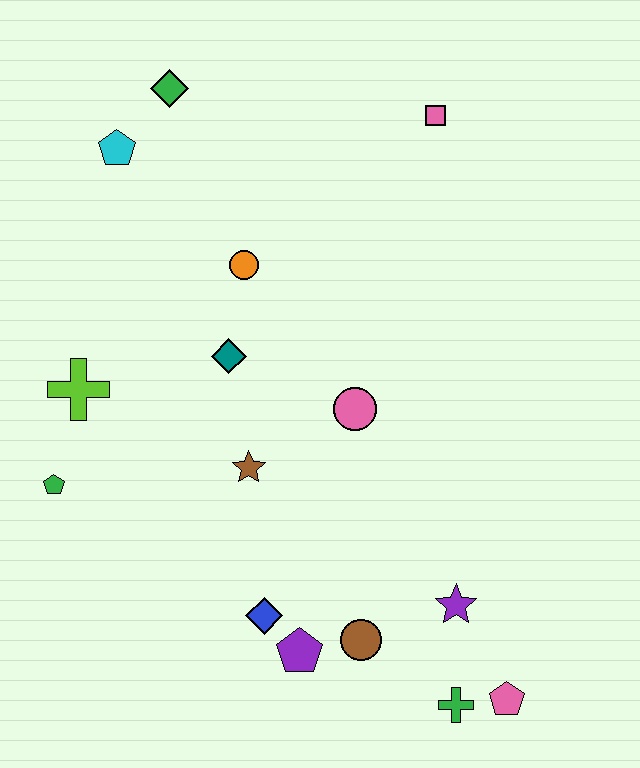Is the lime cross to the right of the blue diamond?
No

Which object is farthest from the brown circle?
The green diamond is farthest from the brown circle.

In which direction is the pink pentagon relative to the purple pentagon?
The pink pentagon is to the right of the purple pentagon.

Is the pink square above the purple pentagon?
Yes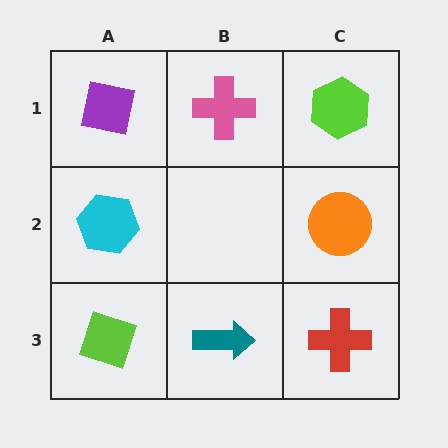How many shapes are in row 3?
3 shapes.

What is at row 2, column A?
A cyan hexagon.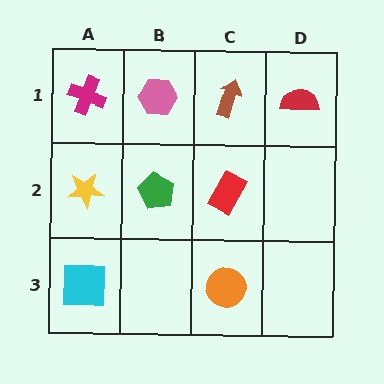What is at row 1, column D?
A red semicircle.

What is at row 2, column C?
A red rectangle.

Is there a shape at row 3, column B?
No, that cell is empty.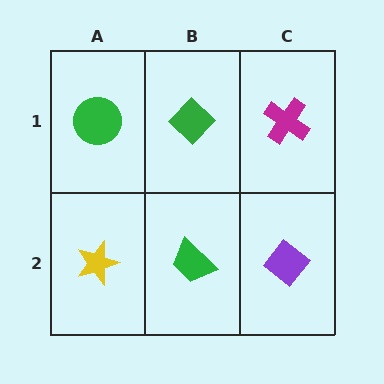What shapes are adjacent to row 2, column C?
A magenta cross (row 1, column C), a green trapezoid (row 2, column B).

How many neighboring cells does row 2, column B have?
3.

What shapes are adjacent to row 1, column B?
A green trapezoid (row 2, column B), a green circle (row 1, column A), a magenta cross (row 1, column C).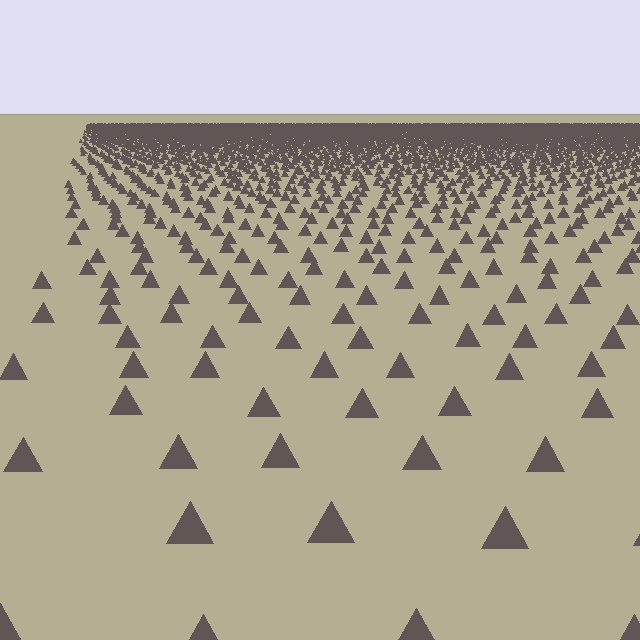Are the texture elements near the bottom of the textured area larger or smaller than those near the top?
Larger. Near the bottom, elements are closer to the viewer and appear at a bigger on-screen size.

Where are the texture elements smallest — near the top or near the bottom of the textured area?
Near the top.